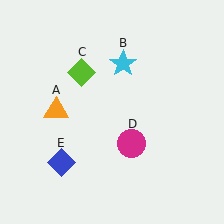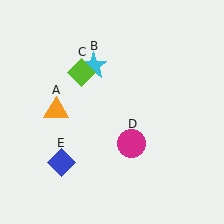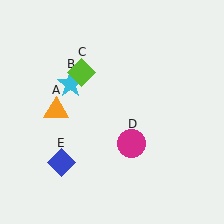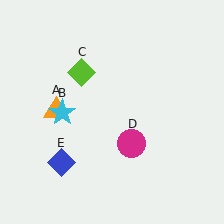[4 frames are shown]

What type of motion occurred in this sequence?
The cyan star (object B) rotated counterclockwise around the center of the scene.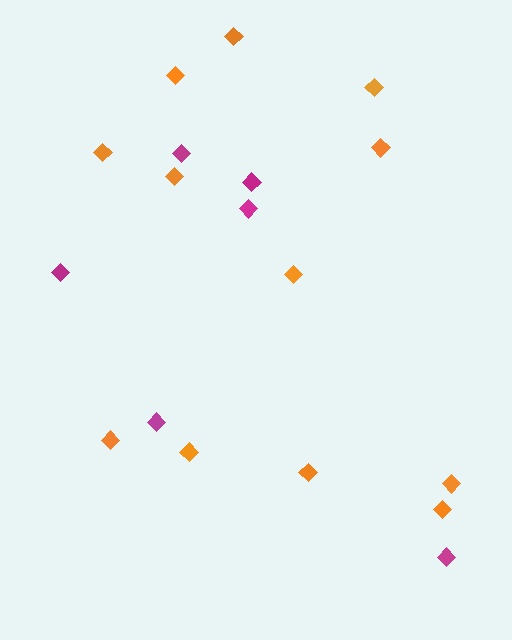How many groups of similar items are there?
There are 2 groups: one group of orange diamonds (12) and one group of magenta diamonds (6).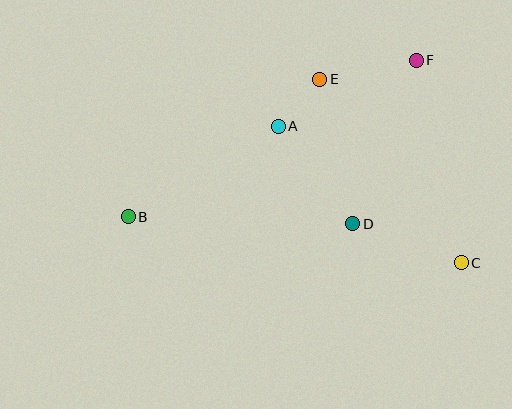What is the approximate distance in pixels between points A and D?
The distance between A and D is approximately 123 pixels.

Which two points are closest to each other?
Points A and E are closest to each other.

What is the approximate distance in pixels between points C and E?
The distance between C and E is approximately 232 pixels.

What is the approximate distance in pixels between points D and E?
The distance between D and E is approximately 148 pixels.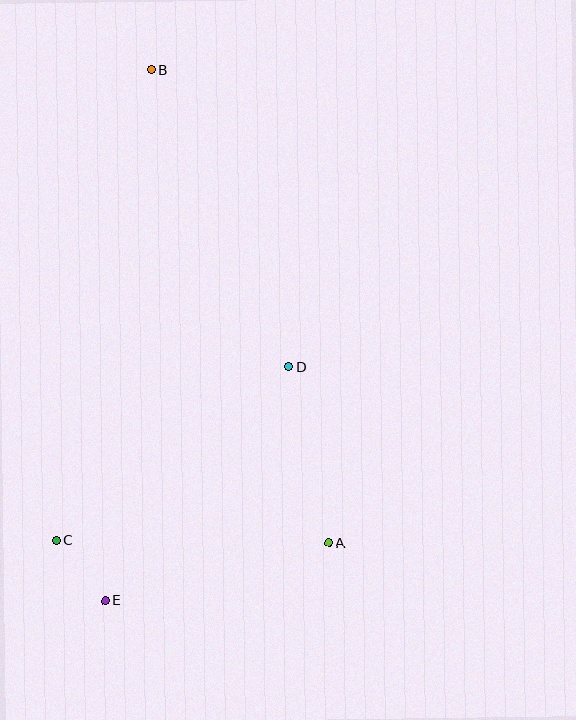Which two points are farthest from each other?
Points B and E are farthest from each other.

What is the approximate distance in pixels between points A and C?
The distance between A and C is approximately 272 pixels.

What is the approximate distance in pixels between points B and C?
The distance between B and C is approximately 480 pixels.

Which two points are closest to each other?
Points C and E are closest to each other.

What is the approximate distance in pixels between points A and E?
The distance between A and E is approximately 231 pixels.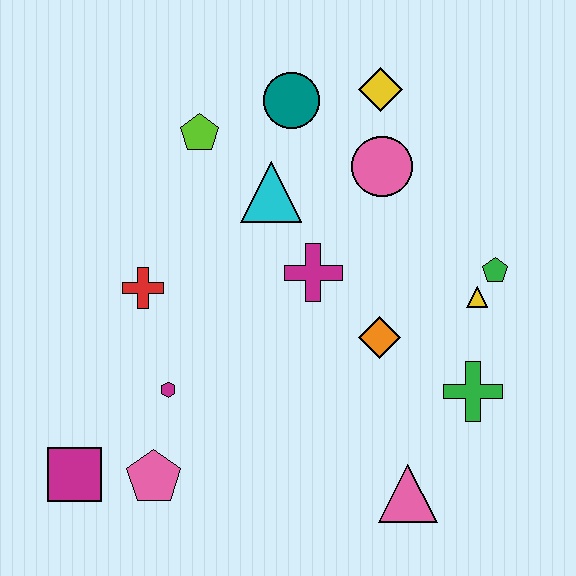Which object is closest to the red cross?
The magenta hexagon is closest to the red cross.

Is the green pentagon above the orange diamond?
Yes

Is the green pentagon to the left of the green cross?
No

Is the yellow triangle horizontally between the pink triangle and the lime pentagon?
No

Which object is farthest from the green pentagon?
The magenta square is farthest from the green pentagon.